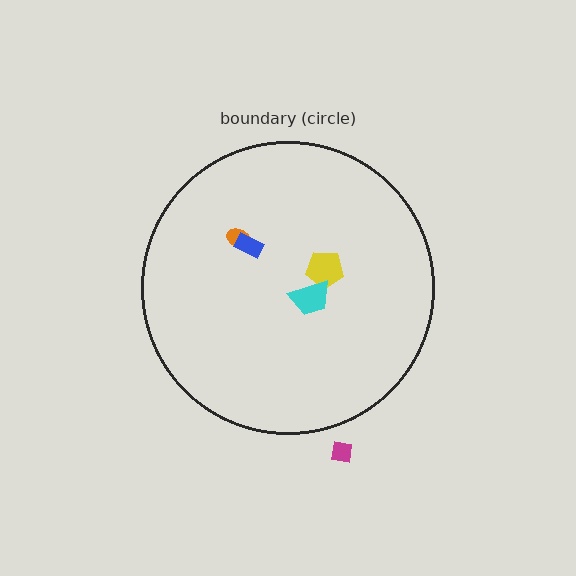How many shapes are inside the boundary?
4 inside, 1 outside.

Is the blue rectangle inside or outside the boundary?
Inside.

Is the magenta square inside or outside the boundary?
Outside.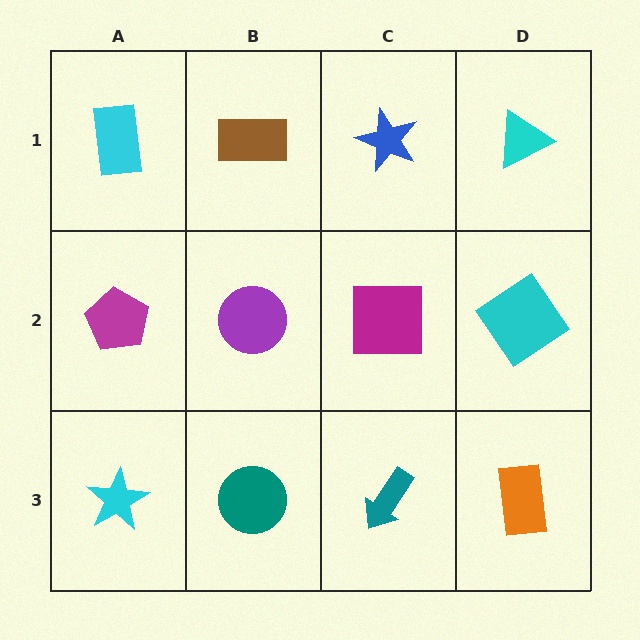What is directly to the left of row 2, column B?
A magenta pentagon.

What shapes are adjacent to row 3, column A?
A magenta pentagon (row 2, column A), a teal circle (row 3, column B).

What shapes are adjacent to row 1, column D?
A cyan diamond (row 2, column D), a blue star (row 1, column C).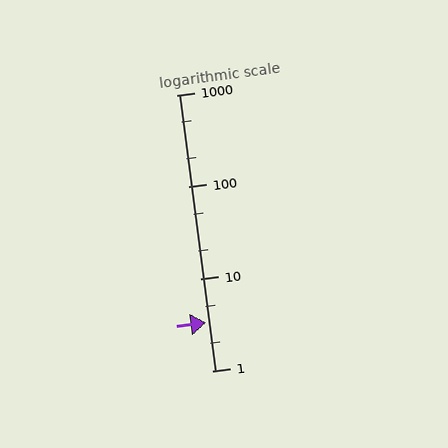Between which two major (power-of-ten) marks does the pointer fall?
The pointer is between 1 and 10.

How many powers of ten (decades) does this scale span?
The scale spans 3 decades, from 1 to 1000.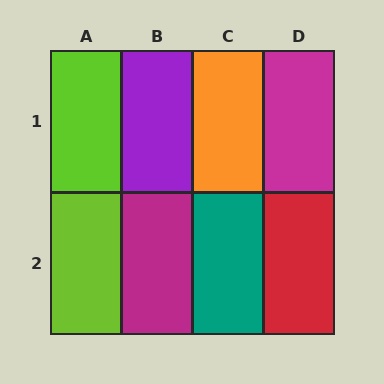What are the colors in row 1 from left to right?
Lime, purple, orange, magenta.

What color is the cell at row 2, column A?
Lime.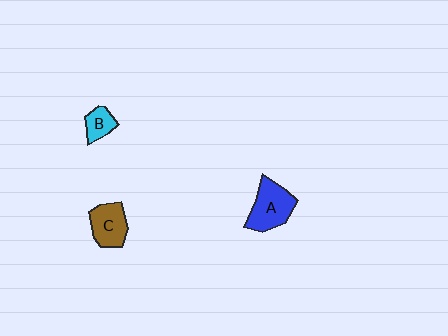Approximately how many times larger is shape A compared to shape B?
Approximately 2.2 times.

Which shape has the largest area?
Shape A (blue).